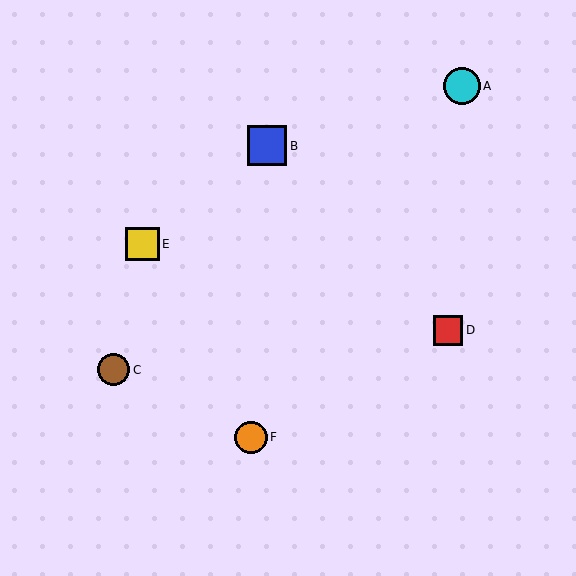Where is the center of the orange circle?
The center of the orange circle is at (251, 437).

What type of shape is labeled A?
Shape A is a cyan circle.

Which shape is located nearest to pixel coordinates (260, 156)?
The blue square (labeled B) at (267, 146) is nearest to that location.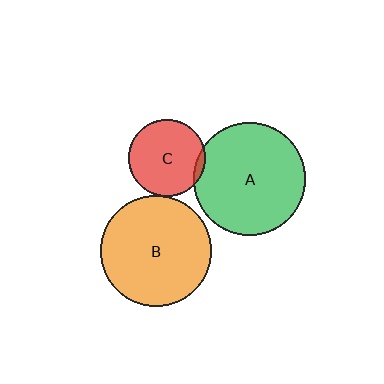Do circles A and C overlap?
Yes.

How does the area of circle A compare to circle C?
Approximately 2.1 times.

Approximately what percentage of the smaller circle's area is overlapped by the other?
Approximately 5%.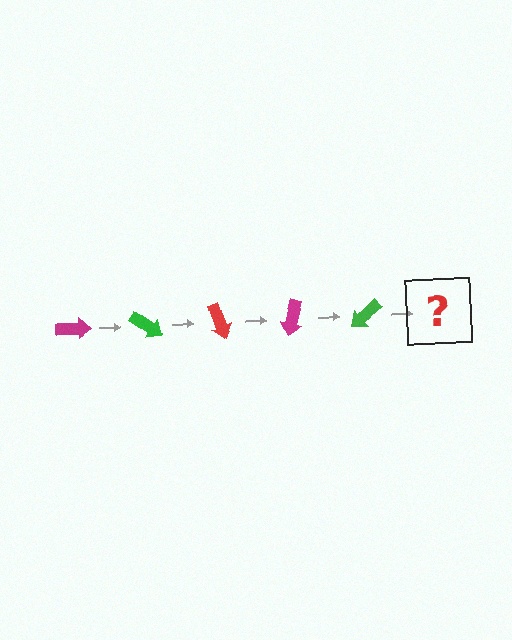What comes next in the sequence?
The next element should be a red arrow, rotated 175 degrees from the start.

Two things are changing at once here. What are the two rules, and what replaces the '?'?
The two rules are that it rotates 35 degrees each step and the color cycles through magenta, green, and red. The '?' should be a red arrow, rotated 175 degrees from the start.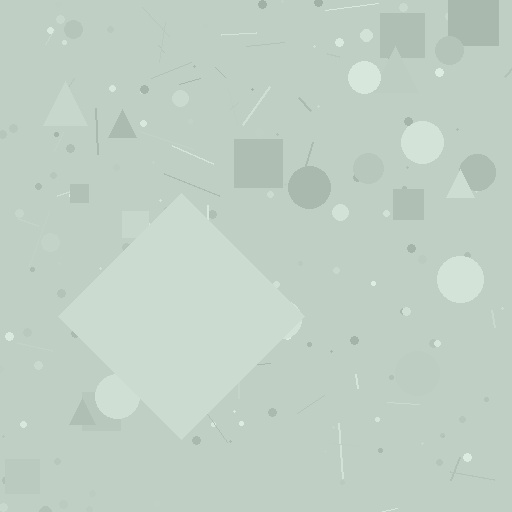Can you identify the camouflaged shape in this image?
The camouflaged shape is a diamond.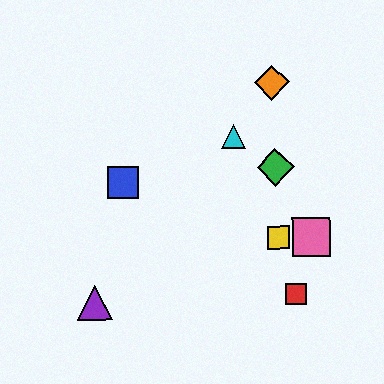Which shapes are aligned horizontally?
The yellow square, the pink square are aligned horizontally.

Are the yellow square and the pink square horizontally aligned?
Yes, both are at y≈238.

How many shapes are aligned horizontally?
2 shapes (the yellow square, the pink square) are aligned horizontally.